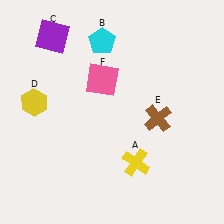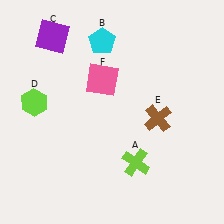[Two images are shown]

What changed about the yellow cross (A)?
In Image 1, A is yellow. In Image 2, it changed to lime.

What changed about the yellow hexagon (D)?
In Image 1, D is yellow. In Image 2, it changed to lime.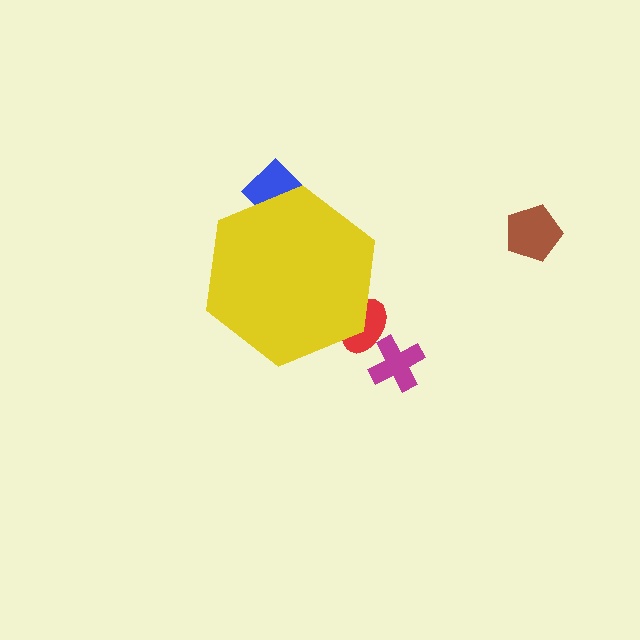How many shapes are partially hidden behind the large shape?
2 shapes are partially hidden.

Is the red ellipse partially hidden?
Yes, the red ellipse is partially hidden behind the yellow hexagon.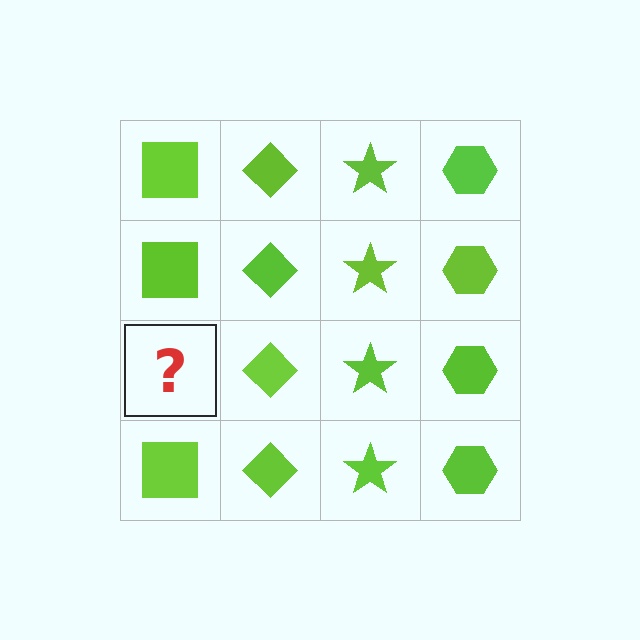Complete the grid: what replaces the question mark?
The question mark should be replaced with a lime square.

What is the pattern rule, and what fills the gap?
The rule is that each column has a consistent shape. The gap should be filled with a lime square.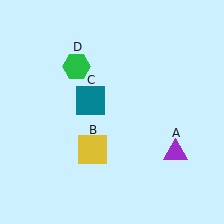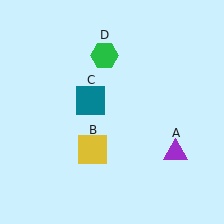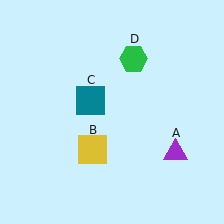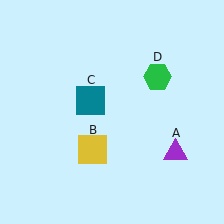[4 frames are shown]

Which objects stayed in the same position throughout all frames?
Purple triangle (object A) and yellow square (object B) and teal square (object C) remained stationary.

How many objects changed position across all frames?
1 object changed position: green hexagon (object D).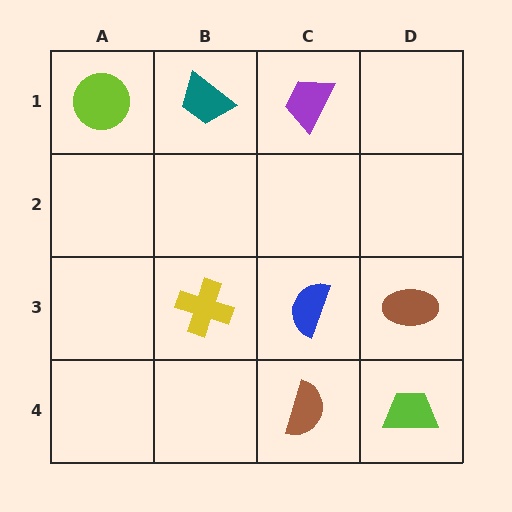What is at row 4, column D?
A lime trapezoid.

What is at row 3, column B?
A yellow cross.